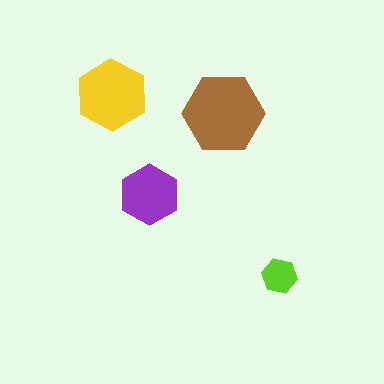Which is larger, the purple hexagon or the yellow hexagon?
The yellow one.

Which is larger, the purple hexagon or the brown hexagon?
The brown one.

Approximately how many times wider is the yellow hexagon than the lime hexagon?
About 2 times wider.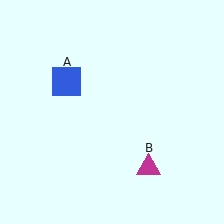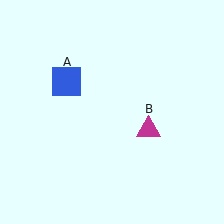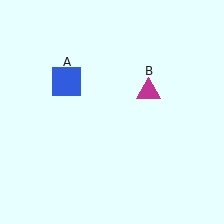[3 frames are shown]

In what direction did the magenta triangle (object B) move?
The magenta triangle (object B) moved up.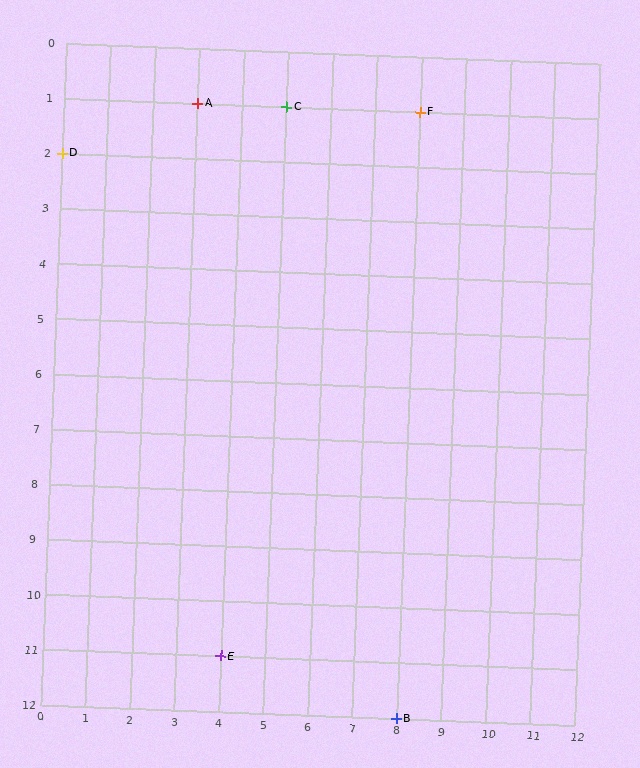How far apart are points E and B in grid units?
Points E and B are 4 columns and 1 row apart (about 4.1 grid units diagonally).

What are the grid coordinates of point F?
Point F is at grid coordinates (8, 1).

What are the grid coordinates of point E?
Point E is at grid coordinates (4, 11).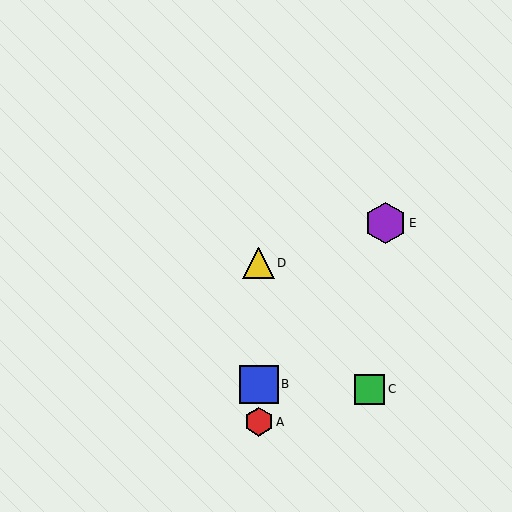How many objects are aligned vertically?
3 objects (A, B, D) are aligned vertically.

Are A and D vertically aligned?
Yes, both are at x≈259.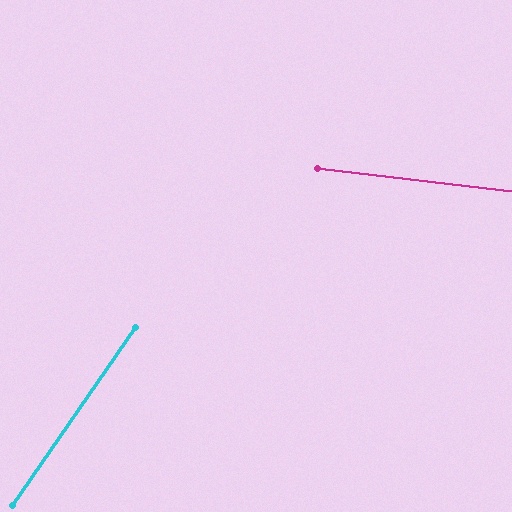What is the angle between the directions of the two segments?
Approximately 62 degrees.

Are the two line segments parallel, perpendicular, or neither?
Neither parallel nor perpendicular — they differ by about 62°.